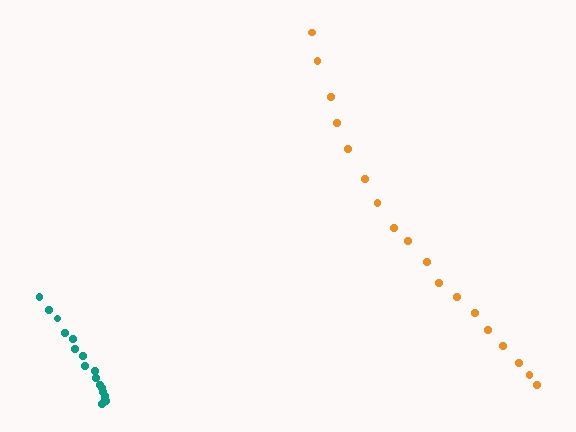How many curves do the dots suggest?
There are 2 distinct paths.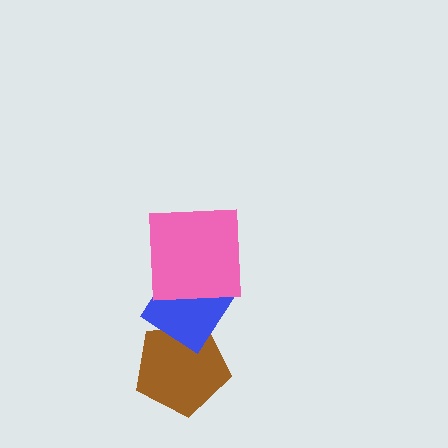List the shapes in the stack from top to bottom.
From top to bottom: the pink square, the blue diamond, the brown pentagon.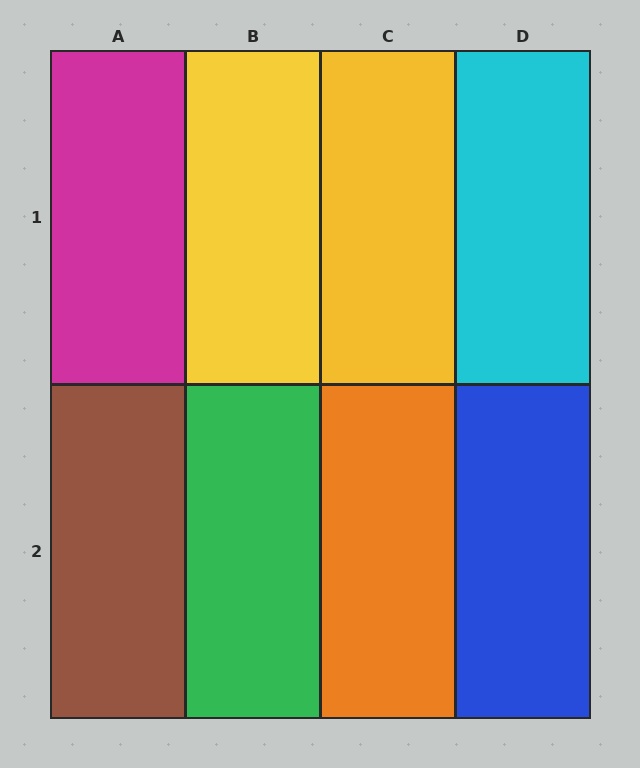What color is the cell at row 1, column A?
Magenta.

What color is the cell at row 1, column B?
Yellow.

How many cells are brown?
1 cell is brown.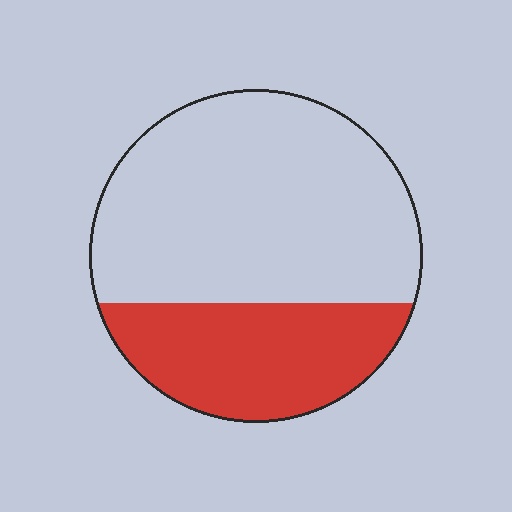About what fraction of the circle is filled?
About one third (1/3).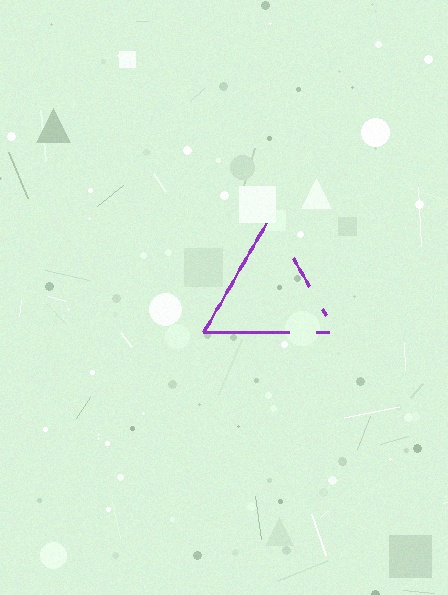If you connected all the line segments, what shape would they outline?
They would outline a triangle.